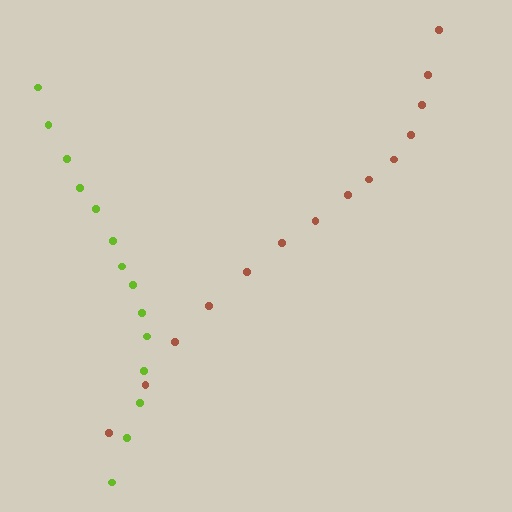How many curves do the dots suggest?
There are 2 distinct paths.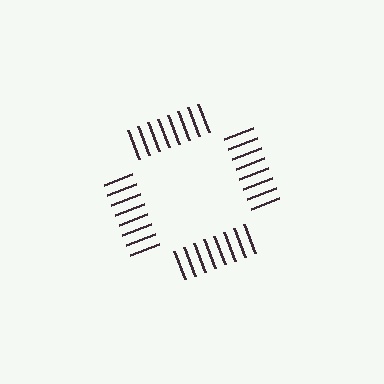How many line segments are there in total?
32 — 8 along each of the 4 edges.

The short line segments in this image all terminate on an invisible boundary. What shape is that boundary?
An illusory square — the line segments terminate on its edges but no continuous stroke is drawn.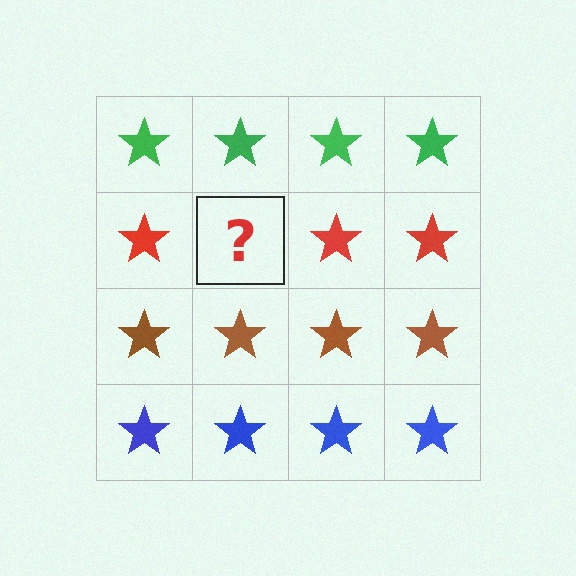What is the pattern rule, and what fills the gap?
The rule is that each row has a consistent color. The gap should be filled with a red star.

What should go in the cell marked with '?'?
The missing cell should contain a red star.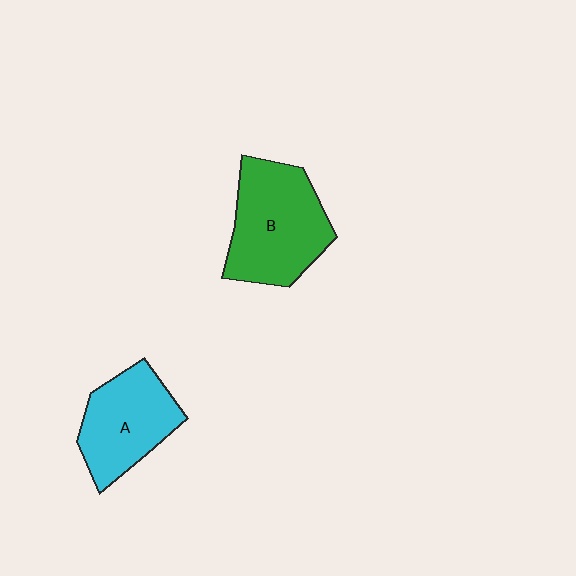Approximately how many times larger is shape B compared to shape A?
Approximately 1.2 times.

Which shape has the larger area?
Shape B (green).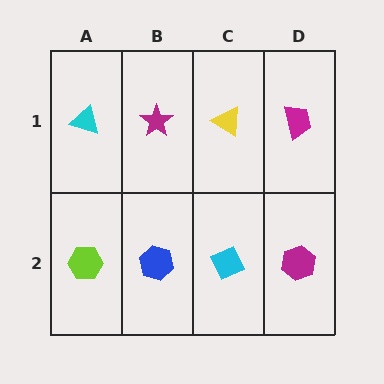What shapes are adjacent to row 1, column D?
A magenta hexagon (row 2, column D), a yellow triangle (row 1, column C).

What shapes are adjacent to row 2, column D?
A magenta trapezoid (row 1, column D), a cyan diamond (row 2, column C).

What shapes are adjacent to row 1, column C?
A cyan diamond (row 2, column C), a magenta star (row 1, column B), a magenta trapezoid (row 1, column D).